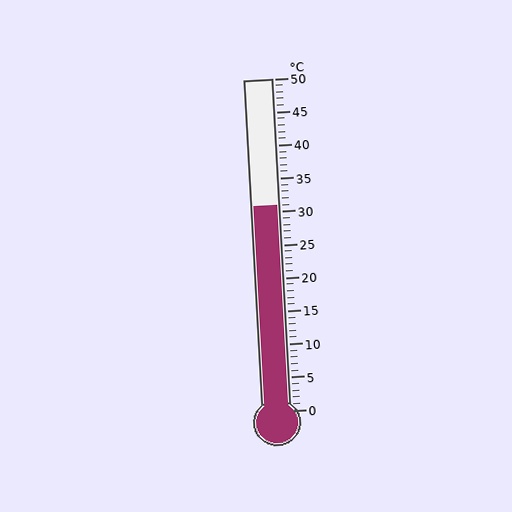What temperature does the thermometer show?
The thermometer shows approximately 31°C.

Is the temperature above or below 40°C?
The temperature is below 40°C.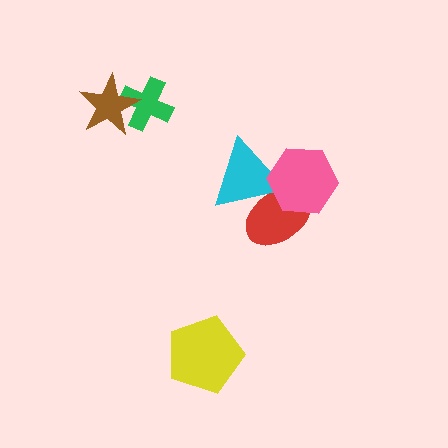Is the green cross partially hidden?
Yes, it is partially covered by another shape.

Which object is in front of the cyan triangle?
The pink hexagon is in front of the cyan triangle.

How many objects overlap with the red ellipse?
2 objects overlap with the red ellipse.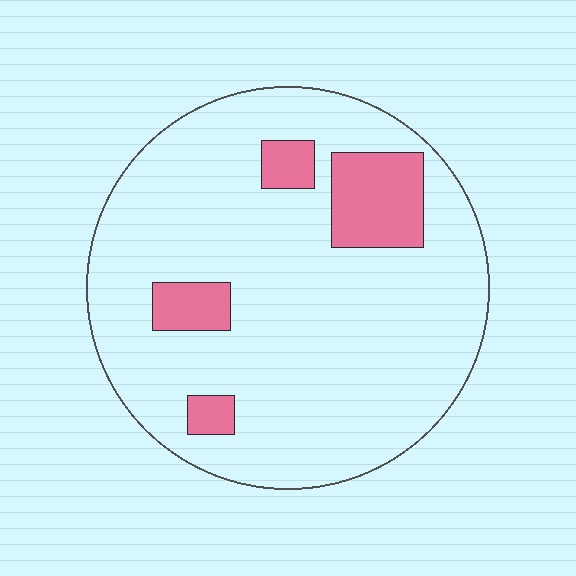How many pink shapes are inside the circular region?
4.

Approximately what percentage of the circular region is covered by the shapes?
Approximately 15%.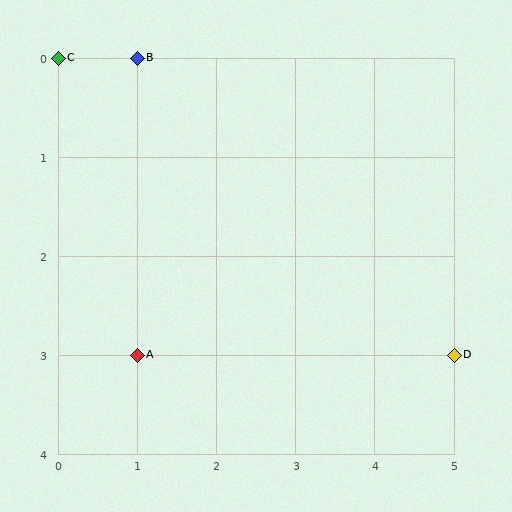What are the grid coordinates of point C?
Point C is at grid coordinates (0, 0).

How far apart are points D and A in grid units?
Points D and A are 4 columns apart.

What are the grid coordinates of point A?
Point A is at grid coordinates (1, 3).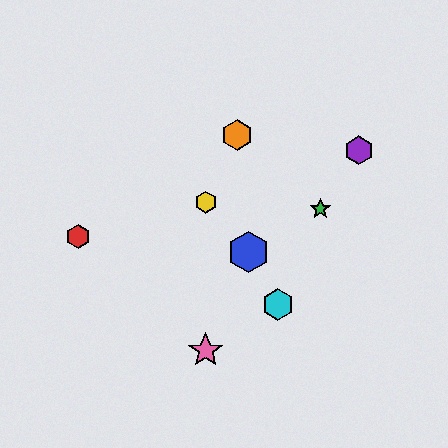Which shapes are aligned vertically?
The yellow hexagon, the pink star are aligned vertically.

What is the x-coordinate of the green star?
The green star is at x≈320.